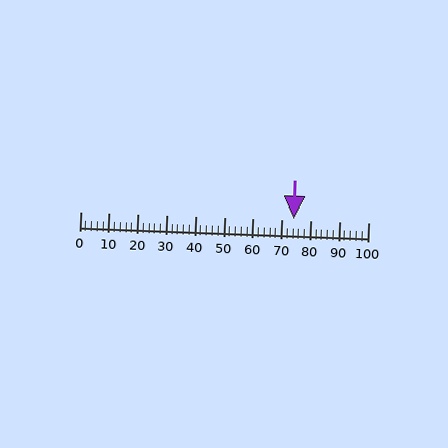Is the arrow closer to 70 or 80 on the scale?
The arrow is closer to 70.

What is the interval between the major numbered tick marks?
The major tick marks are spaced 10 units apart.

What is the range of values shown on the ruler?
The ruler shows values from 0 to 100.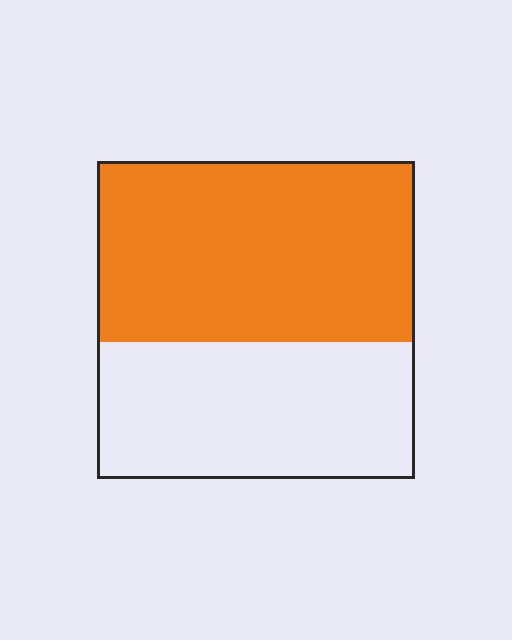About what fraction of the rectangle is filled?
About three fifths (3/5).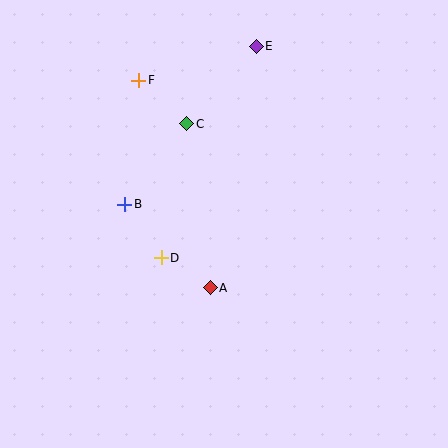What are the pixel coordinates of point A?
Point A is at (210, 288).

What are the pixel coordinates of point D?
Point D is at (161, 258).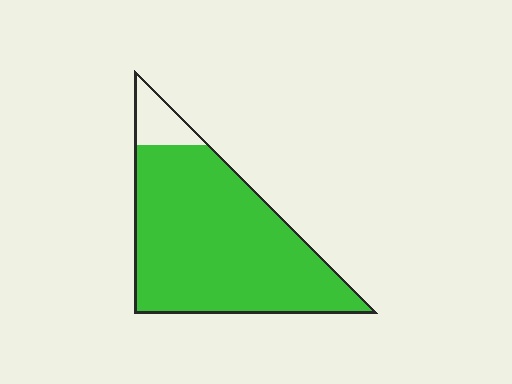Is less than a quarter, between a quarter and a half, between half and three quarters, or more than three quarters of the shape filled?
More than three quarters.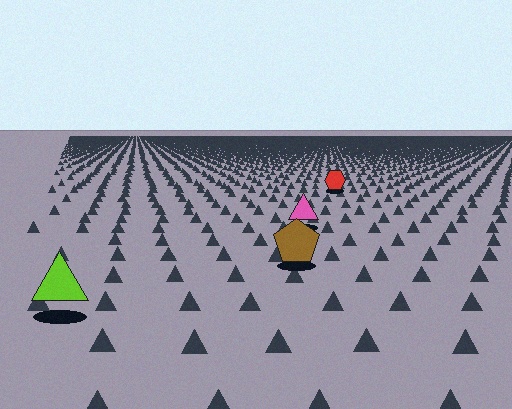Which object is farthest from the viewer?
The red hexagon is farthest from the viewer. It appears smaller and the ground texture around it is denser.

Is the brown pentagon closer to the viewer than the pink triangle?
Yes. The brown pentagon is closer — you can tell from the texture gradient: the ground texture is coarser near it.